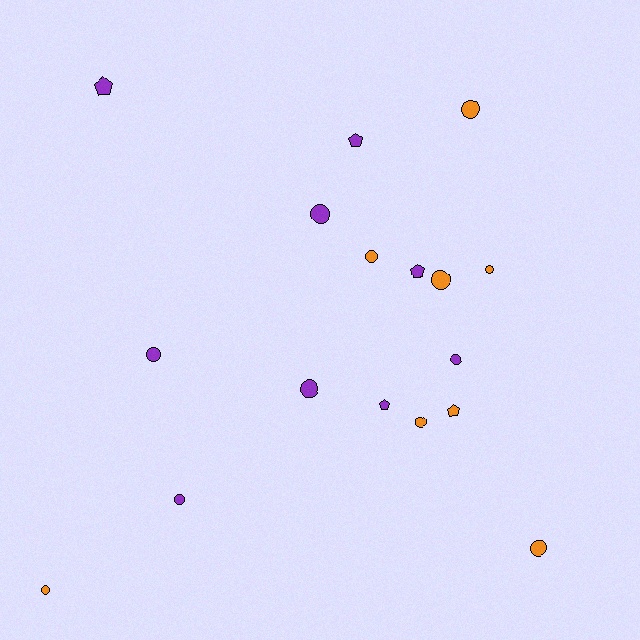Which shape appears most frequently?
Circle, with 12 objects.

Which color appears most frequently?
Purple, with 9 objects.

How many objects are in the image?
There are 17 objects.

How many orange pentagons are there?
There is 1 orange pentagon.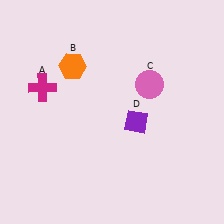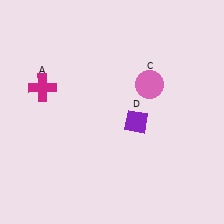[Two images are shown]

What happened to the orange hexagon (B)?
The orange hexagon (B) was removed in Image 2. It was in the top-left area of Image 1.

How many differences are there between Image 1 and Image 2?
There is 1 difference between the two images.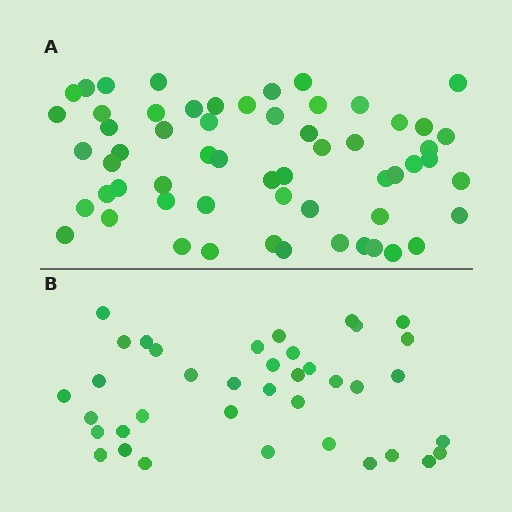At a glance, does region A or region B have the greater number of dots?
Region A (the top region) has more dots.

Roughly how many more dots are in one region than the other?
Region A has approximately 20 more dots than region B.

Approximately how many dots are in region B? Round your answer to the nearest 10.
About 40 dots. (The exact count is 38, which rounds to 40.)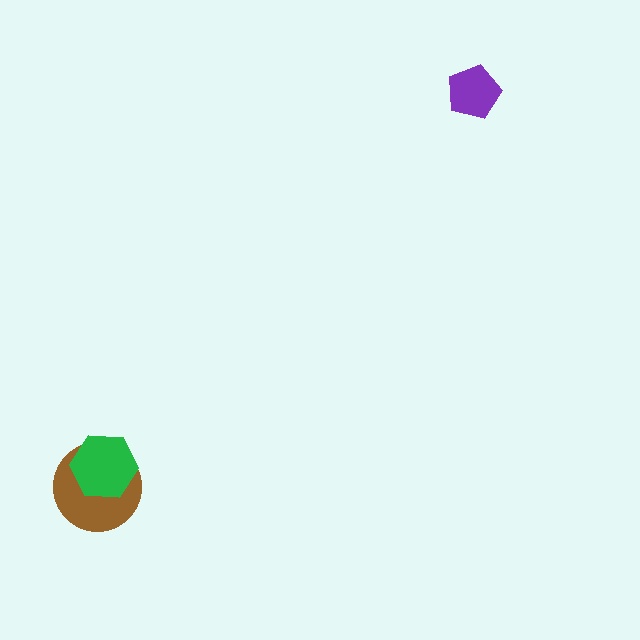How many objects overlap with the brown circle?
1 object overlaps with the brown circle.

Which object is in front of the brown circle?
The green hexagon is in front of the brown circle.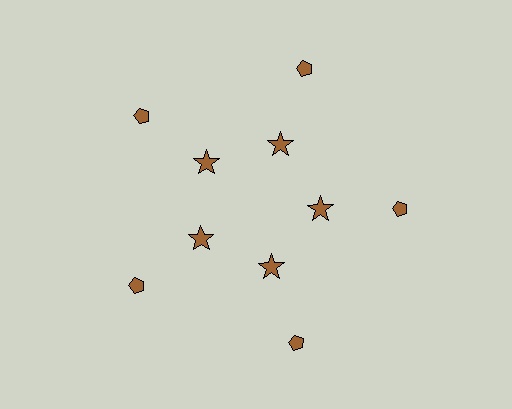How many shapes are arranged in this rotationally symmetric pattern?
There are 10 shapes, arranged in 5 groups of 2.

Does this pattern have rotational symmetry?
Yes, this pattern has 5-fold rotational symmetry. It looks the same after rotating 72 degrees around the center.